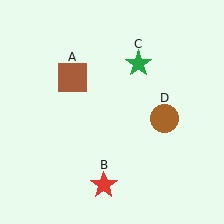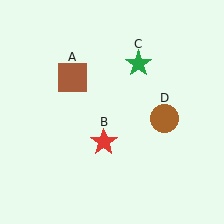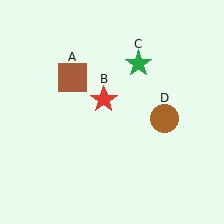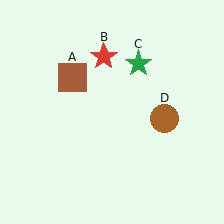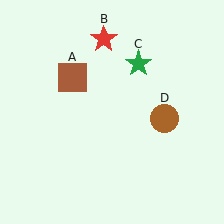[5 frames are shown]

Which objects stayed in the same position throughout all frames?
Brown square (object A) and green star (object C) and brown circle (object D) remained stationary.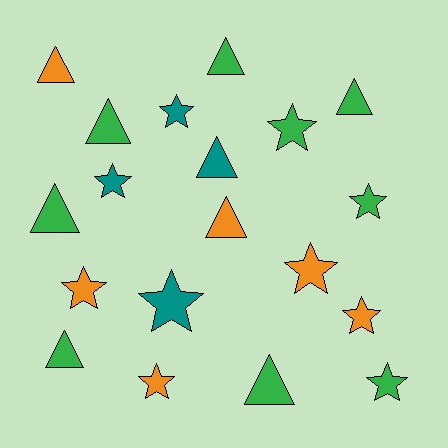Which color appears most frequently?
Green, with 9 objects.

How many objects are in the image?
There are 19 objects.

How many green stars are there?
There are 3 green stars.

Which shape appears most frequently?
Star, with 10 objects.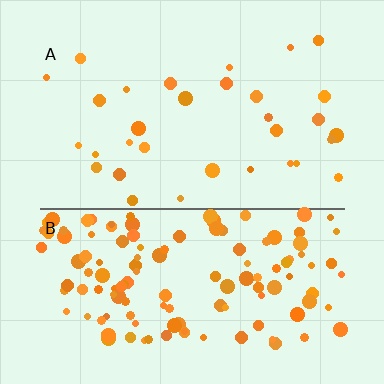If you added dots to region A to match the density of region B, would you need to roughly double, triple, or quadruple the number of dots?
Approximately quadruple.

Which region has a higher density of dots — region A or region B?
B (the bottom).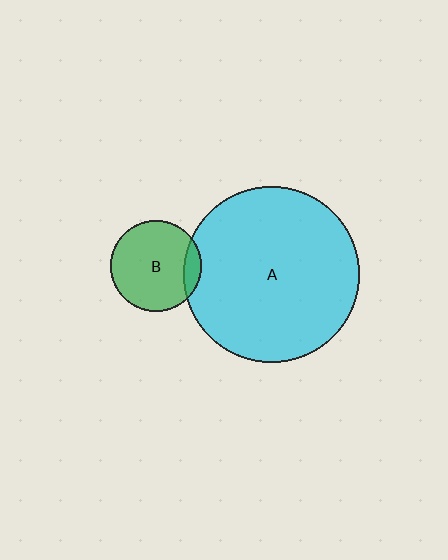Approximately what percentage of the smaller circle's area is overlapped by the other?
Approximately 10%.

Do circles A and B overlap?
Yes.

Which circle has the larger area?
Circle A (cyan).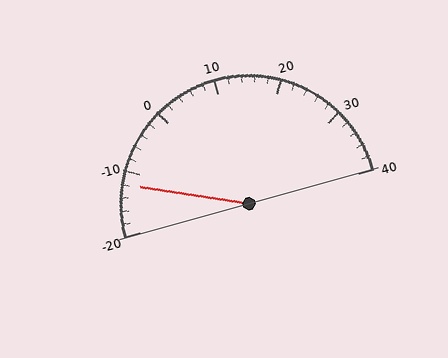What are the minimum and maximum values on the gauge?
The gauge ranges from -20 to 40.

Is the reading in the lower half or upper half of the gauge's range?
The reading is in the lower half of the range (-20 to 40).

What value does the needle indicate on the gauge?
The needle indicates approximately -12.